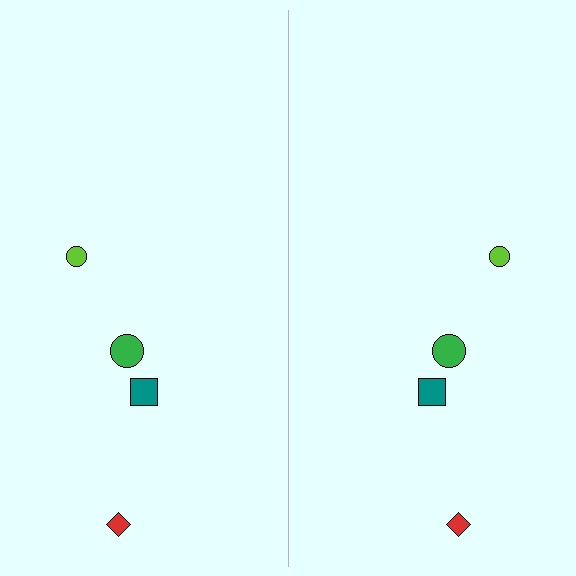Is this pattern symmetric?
Yes, this pattern has bilateral (reflection) symmetry.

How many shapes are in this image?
There are 8 shapes in this image.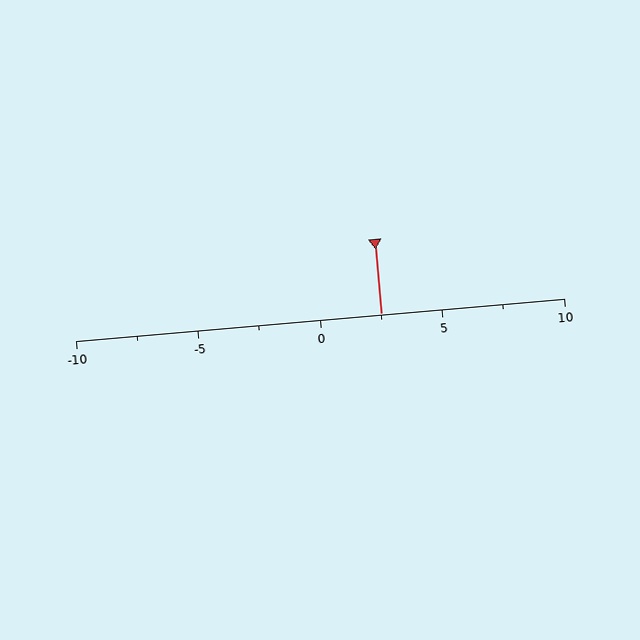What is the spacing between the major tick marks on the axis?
The major ticks are spaced 5 apart.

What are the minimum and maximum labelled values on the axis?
The axis runs from -10 to 10.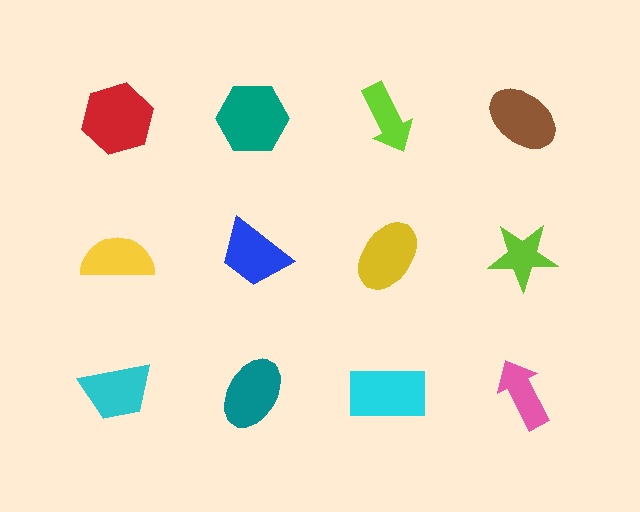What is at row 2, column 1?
A yellow semicircle.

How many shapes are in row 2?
4 shapes.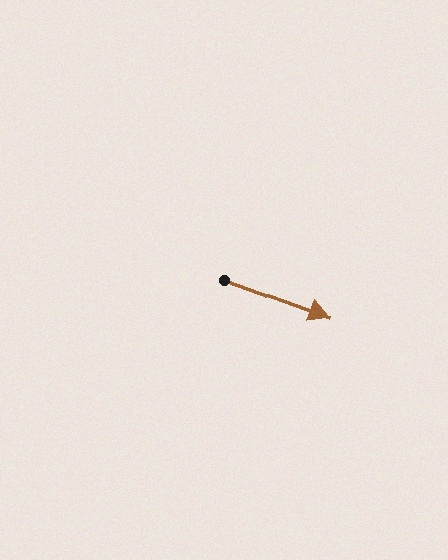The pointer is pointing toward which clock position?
Roughly 4 o'clock.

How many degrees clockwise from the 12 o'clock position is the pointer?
Approximately 110 degrees.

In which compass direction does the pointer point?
East.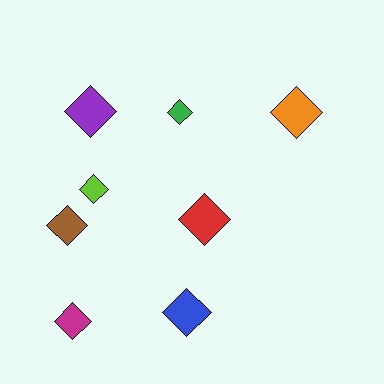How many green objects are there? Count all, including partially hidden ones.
There is 1 green object.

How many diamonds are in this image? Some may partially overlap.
There are 8 diamonds.